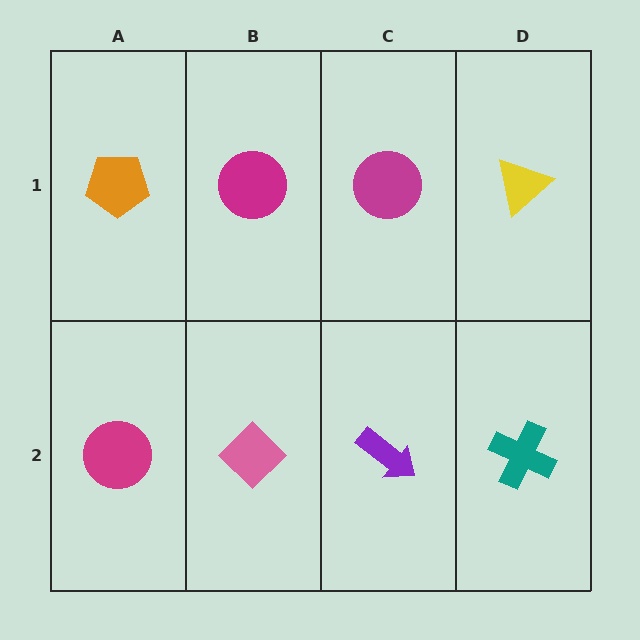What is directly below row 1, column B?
A pink diamond.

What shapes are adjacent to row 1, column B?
A pink diamond (row 2, column B), an orange pentagon (row 1, column A), a magenta circle (row 1, column C).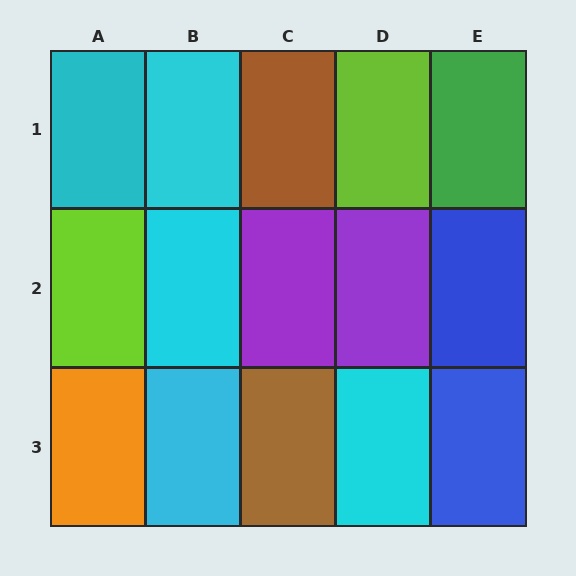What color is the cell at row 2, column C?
Purple.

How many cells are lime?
2 cells are lime.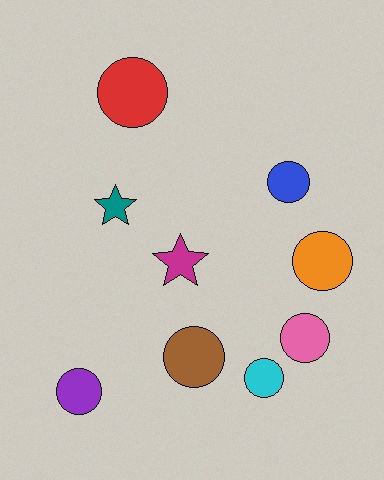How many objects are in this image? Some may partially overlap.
There are 9 objects.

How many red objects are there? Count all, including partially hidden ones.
There is 1 red object.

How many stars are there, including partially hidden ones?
There are 2 stars.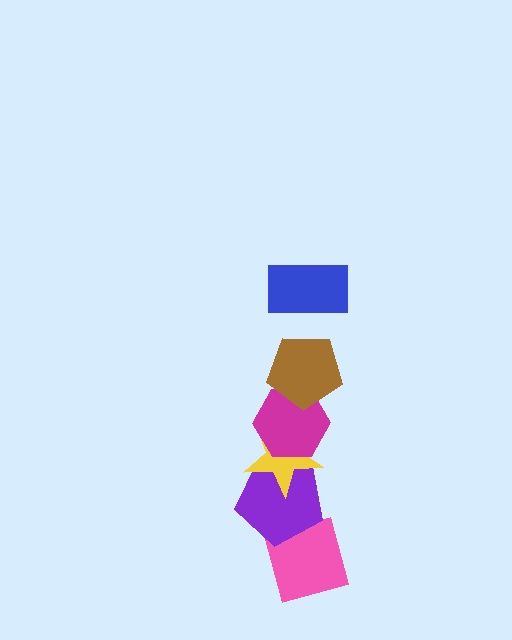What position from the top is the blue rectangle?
The blue rectangle is 1st from the top.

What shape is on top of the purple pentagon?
The yellow star is on top of the purple pentagon.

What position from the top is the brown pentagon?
The brown pentagon is 2nd from the top.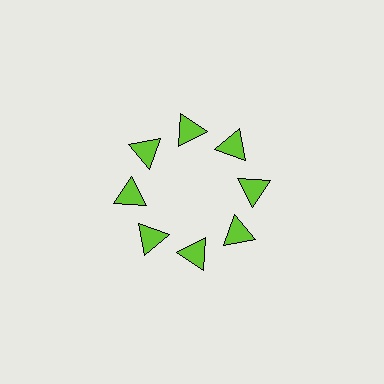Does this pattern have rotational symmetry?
Yes, this pattern has 8-fold rotational symmetry. It looks the same after rotating 45 degrees around the center.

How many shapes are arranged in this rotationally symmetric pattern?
There are 8 shapes, arranged in 8 groups of 1.